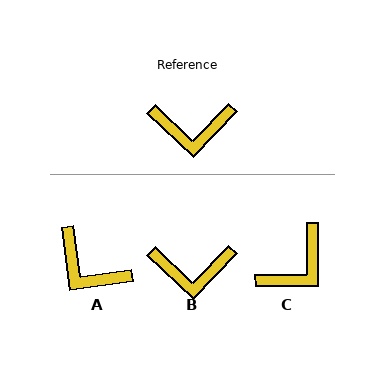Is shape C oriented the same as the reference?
No, it is off by about 44 degrees.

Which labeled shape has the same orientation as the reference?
B.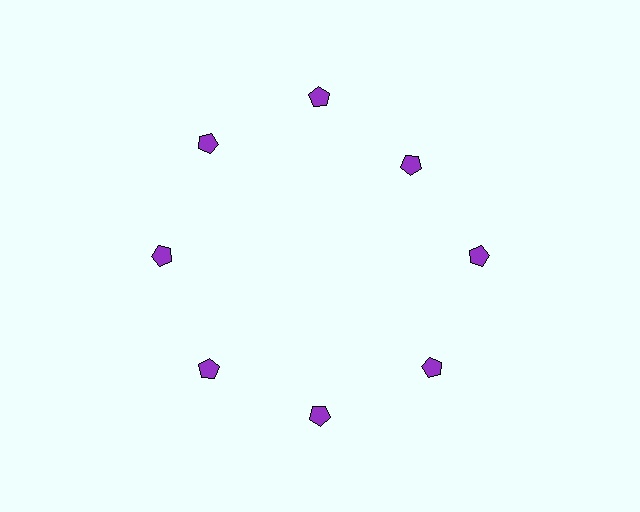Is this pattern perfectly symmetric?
No. The 8 purple pentagons are arranged in a ring, but one element near the 2 o'clock position is pulled inward toward the center, breaking the 8-fold rotational symmetry.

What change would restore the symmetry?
The symmetry would be restored by moving it outward, back onto the ring so that all 8 pentagons sit at equal angles and equal distance from the center.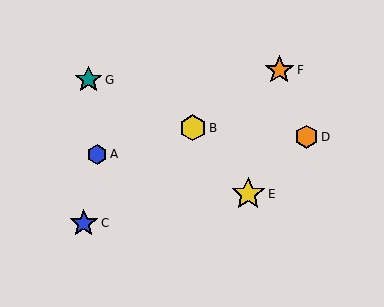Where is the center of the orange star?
The center of the orange star is at (279, 70).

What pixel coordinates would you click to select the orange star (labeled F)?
Click at (279, 70) to select the orange star F.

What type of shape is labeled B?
Shape B is a yellow hexagon.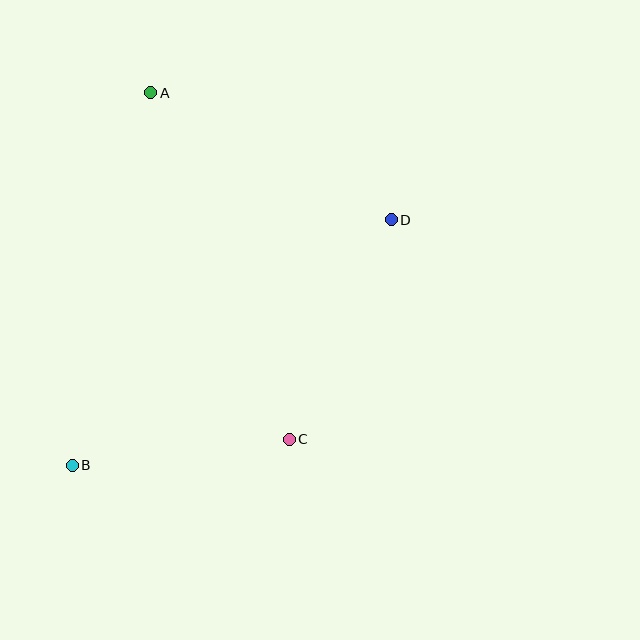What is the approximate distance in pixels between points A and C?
The distance between A and C is approximately 373 pixels.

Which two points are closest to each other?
Points B and C are closest to each other.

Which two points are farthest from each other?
Points B and D are farthest from each other.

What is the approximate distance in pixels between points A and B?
The distance between A and B is approximately 381 pixels.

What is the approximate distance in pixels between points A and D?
The distance between A and D is approximately 272 pixels.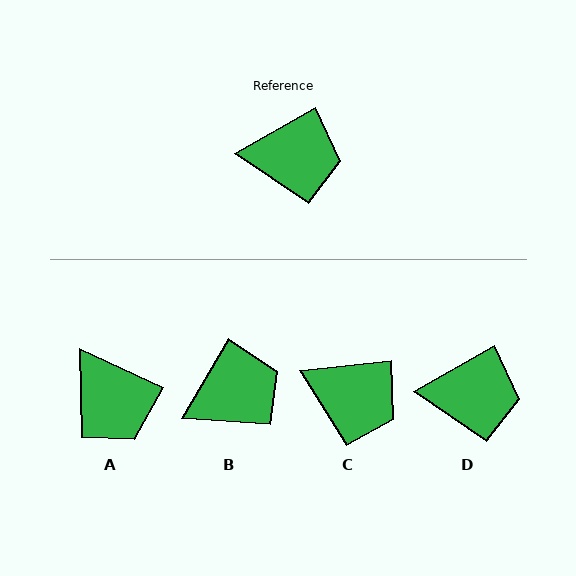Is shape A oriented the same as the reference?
No, it is off by about 54 degrees.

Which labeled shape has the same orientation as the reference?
D.